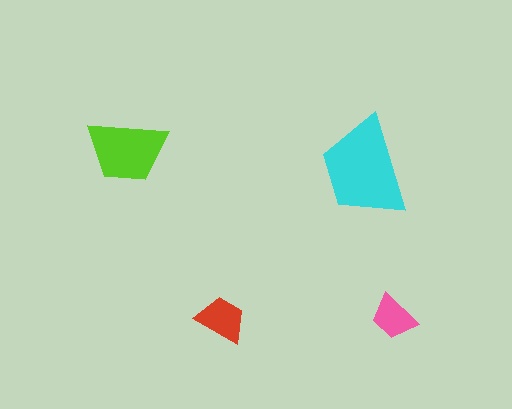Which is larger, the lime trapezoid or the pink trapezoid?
The lime one.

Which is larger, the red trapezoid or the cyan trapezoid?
The cyan one.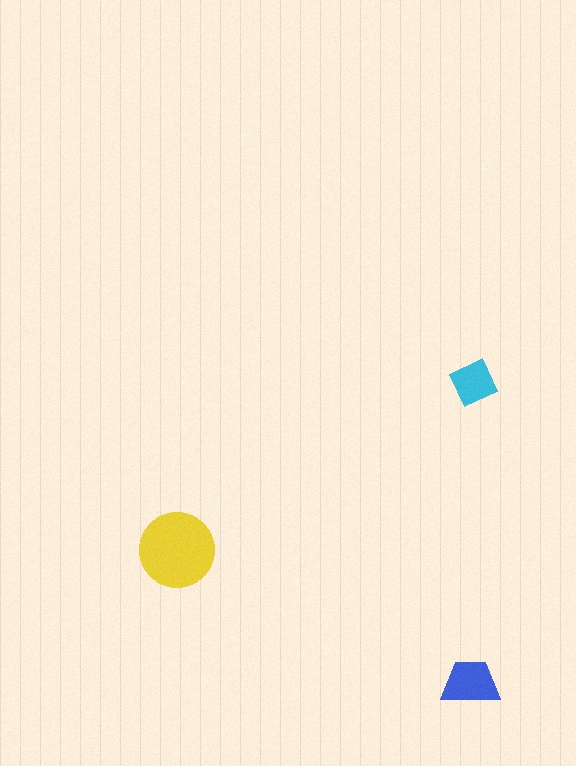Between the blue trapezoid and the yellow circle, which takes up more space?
The yellow circle.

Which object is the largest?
The yellow circle.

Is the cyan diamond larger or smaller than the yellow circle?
Smaller.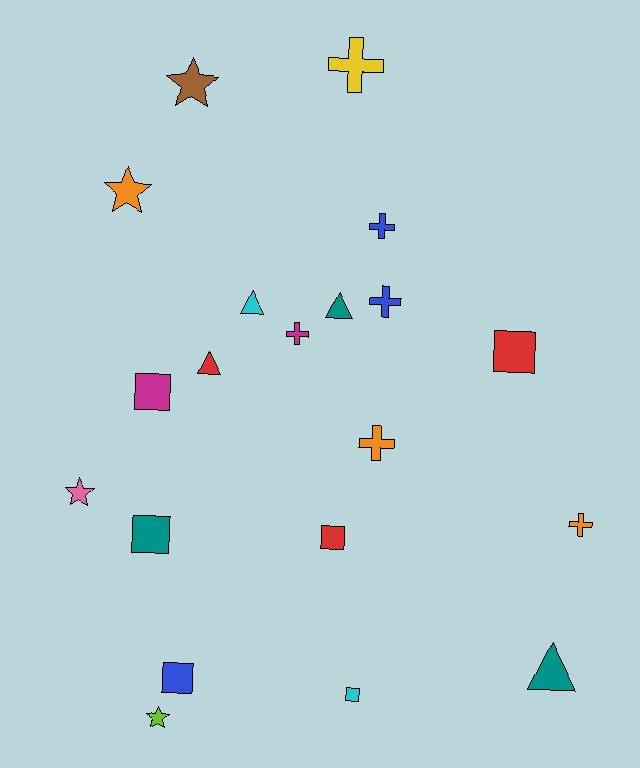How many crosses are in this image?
There are 6 crosses.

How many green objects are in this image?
There are no green objects.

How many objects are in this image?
There are 20 objects.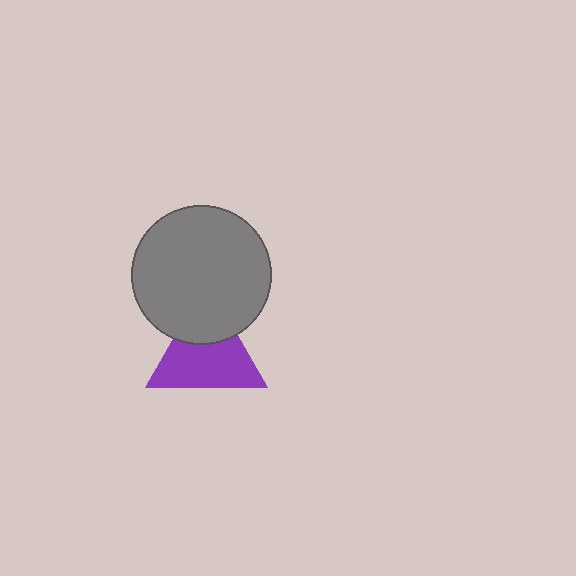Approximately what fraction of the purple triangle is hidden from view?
Roughly 33% of the purple triangle is hidden behind the gray circle.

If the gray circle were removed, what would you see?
You would see the complete purple triangle.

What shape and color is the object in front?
The object in front is a gray circle.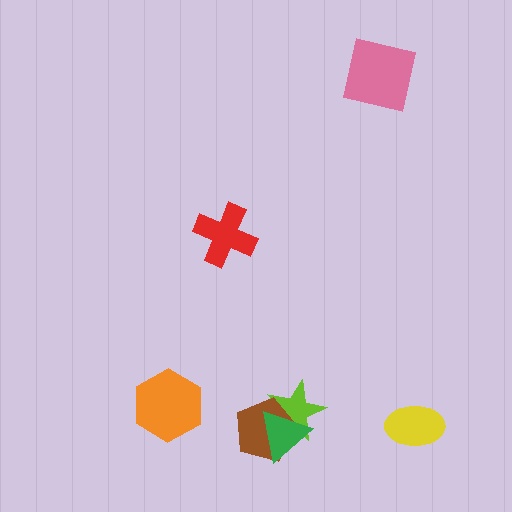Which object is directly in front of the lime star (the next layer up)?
The brown pentagon is directly in front of the lime star.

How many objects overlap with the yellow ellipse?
0 objects overlap with the yellow ellipse.